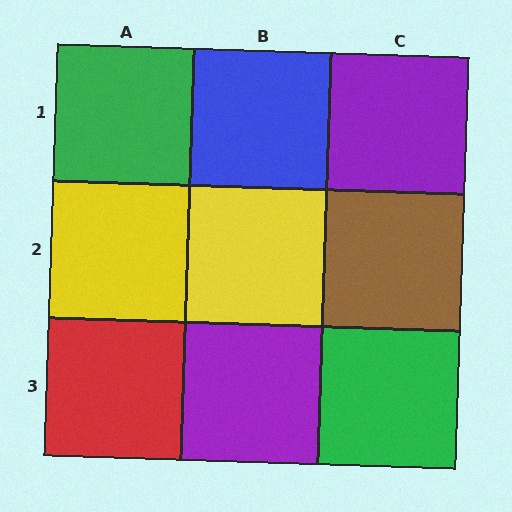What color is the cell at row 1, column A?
Green.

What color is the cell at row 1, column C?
Purple.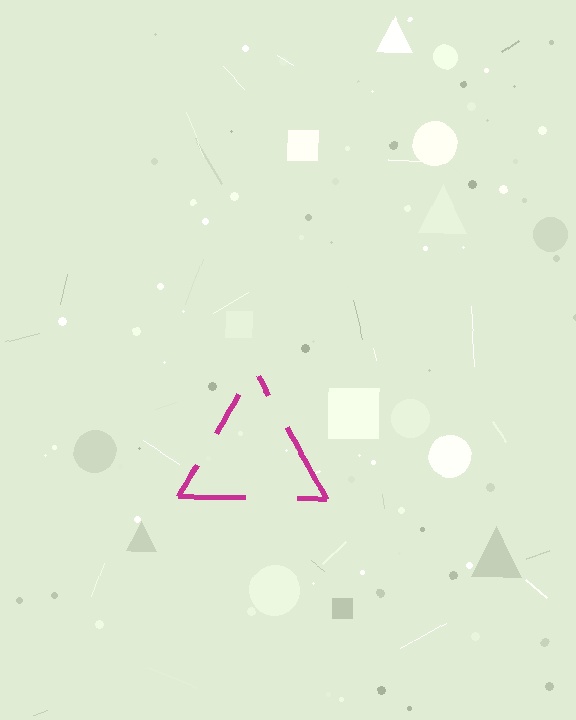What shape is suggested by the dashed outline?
The dashed outline suggests a triangle.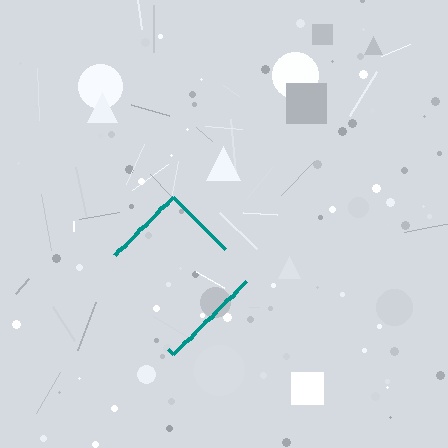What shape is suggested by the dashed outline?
The dashed outline suggests a diamond.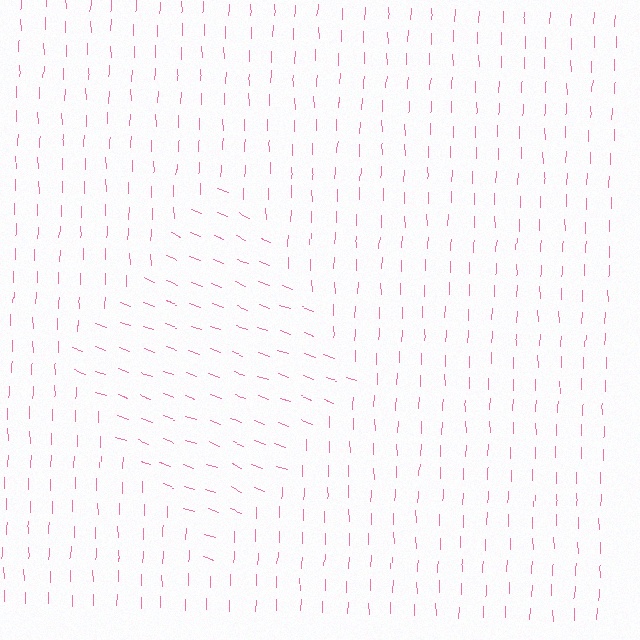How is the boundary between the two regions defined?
The boundary is defined purely by a change in line orientation (approximately 70 degrees difference). All lines are the same color and thickness.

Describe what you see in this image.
The image is filled with small pink line segments. A diamond region in the image has lines oriented differently from the surrounding lines, creating a visible texture boundary.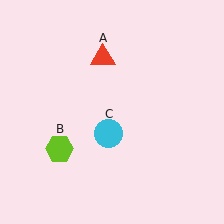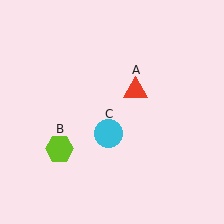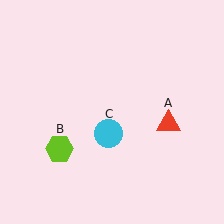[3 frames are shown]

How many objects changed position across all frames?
1 object changed position: red triangle (object A).